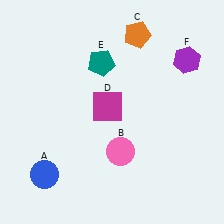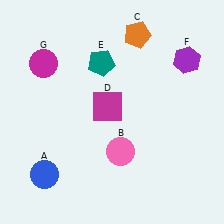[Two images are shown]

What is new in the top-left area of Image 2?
A magenta circle (G) was added in the top-left area of Image 2.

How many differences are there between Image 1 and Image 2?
There is 1 difference between the two images.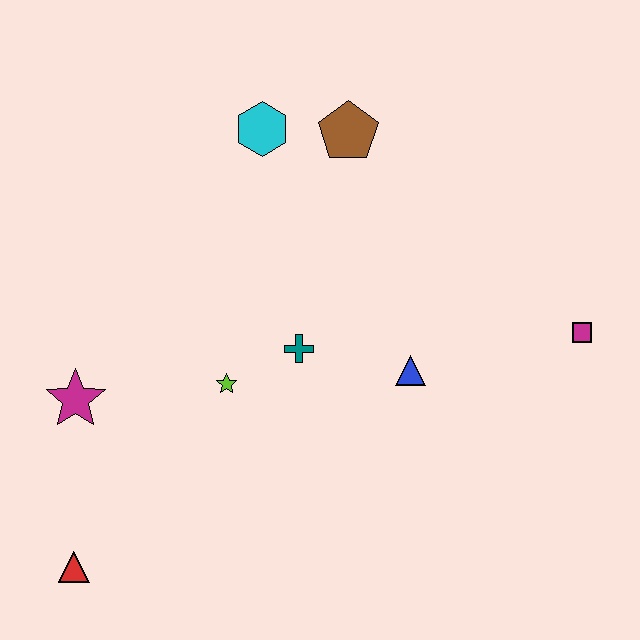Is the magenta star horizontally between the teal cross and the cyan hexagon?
No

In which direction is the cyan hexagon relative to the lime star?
The cyan hexagon is above the lime star.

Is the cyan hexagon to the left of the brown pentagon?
Yes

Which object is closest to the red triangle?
The magenta star is closest to the red triangle.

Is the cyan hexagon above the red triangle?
Yes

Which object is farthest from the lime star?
The magenta square is farthest from the lime star.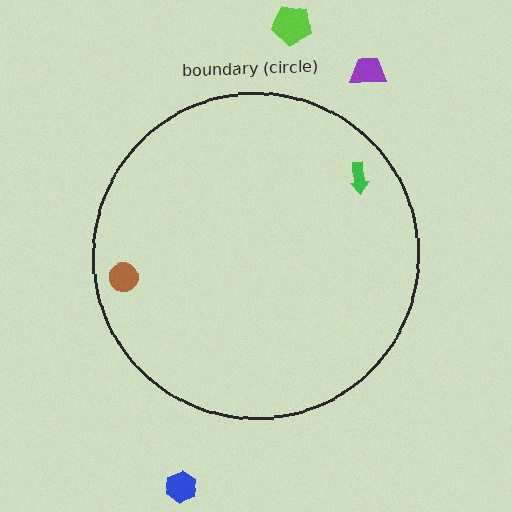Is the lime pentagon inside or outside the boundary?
Outside.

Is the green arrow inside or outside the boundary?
Inside.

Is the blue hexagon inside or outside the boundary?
Outside.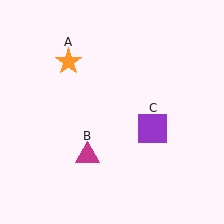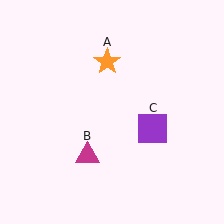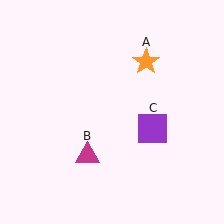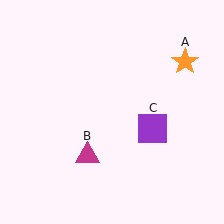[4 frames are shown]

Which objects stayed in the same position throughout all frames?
Magenta triangle (object B) and purple square (object C) remained stationary.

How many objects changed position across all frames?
1 object changed position: orange star (object A).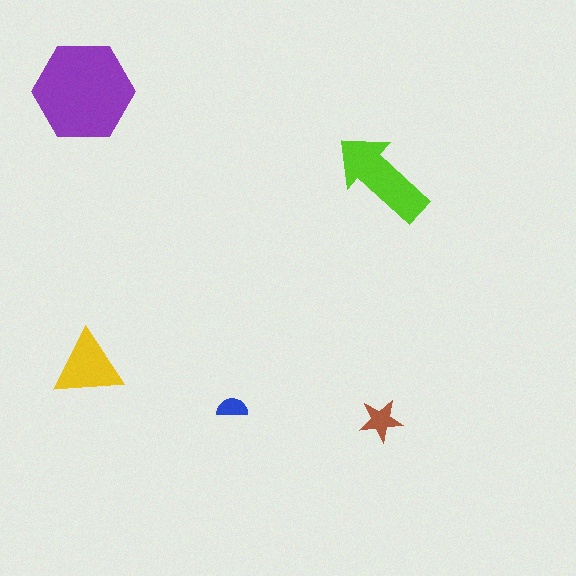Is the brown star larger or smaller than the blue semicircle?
Larger.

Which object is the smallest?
The blue semicircle.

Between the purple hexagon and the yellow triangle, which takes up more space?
The purple hexagon.